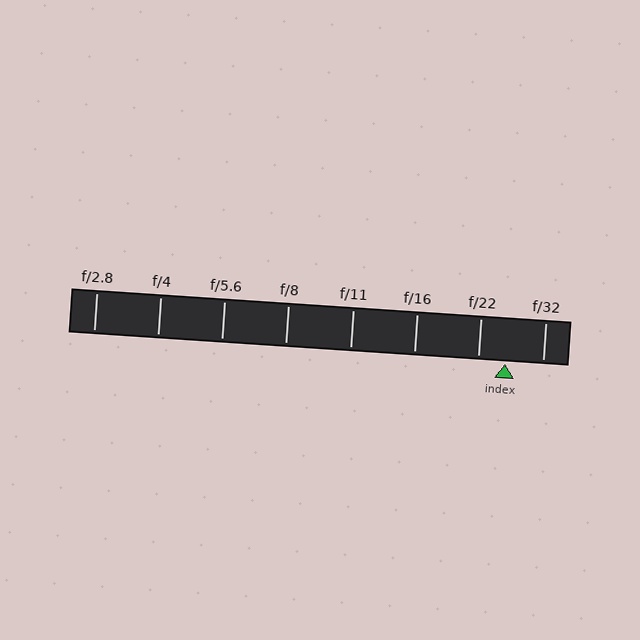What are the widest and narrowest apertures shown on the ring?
The widest aperture shown is f/2.8 and the narrowest is f/32.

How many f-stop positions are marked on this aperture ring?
There are 8 f-stop positions marked.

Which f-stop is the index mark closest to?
The index mark is closest to f/22.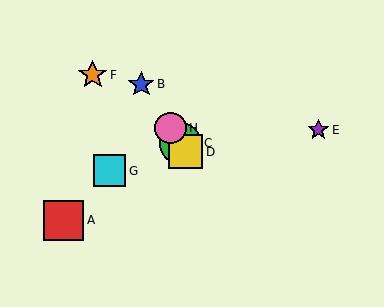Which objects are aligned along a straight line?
Objects B, C, D, H are aligned along a straight line.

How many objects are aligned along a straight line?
4 objects (B, C, D, H) are aligned along a straight line.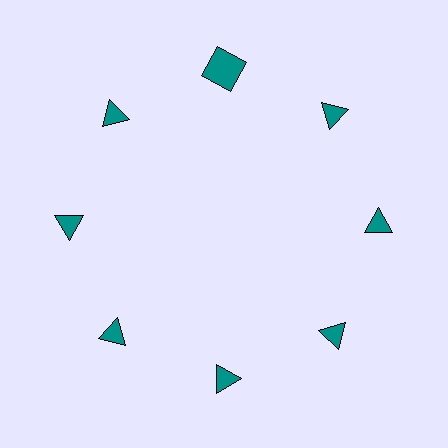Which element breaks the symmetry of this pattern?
The teal square at roughly the 12 o'clock position breaks the symmetry. All other shapes are teal triangles.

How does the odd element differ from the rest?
It has a different shape: square instead of triangle.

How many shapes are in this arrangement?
There are 8 shapes arranged in a ring pattern.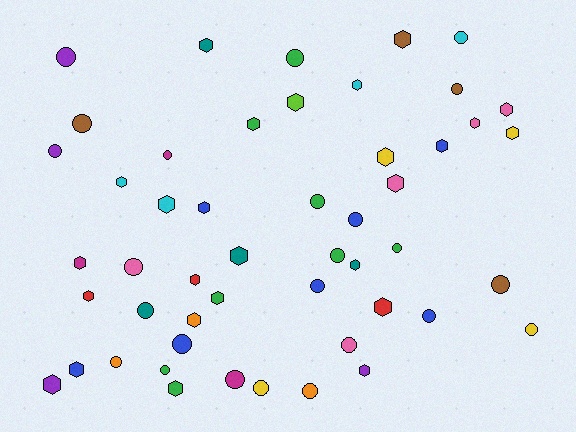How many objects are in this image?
There are 50 objects.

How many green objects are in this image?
There are 8 green objects.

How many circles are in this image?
There are 24 circles.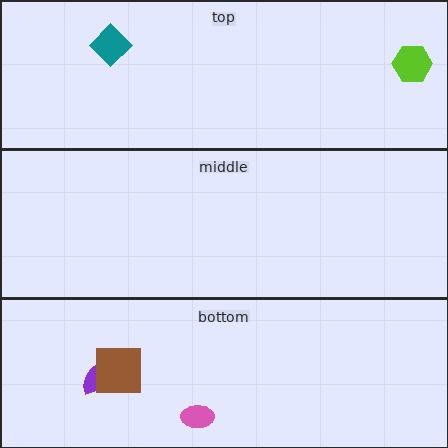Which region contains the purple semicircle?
The bottom region.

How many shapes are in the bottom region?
3.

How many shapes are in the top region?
2.